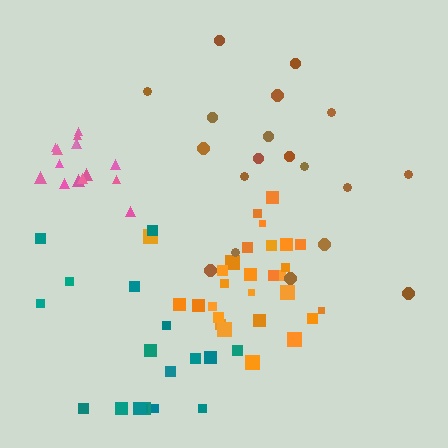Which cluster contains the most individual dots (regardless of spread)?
Orange (28).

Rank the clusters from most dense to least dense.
pink, orange, brown, teal.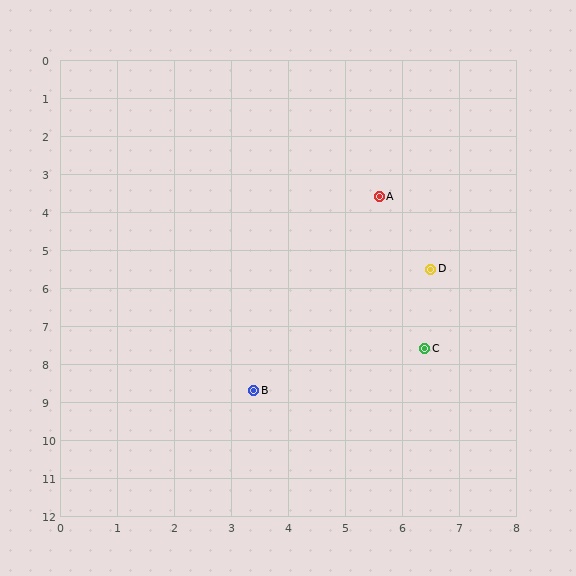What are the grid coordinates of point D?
Point D is at approximately (6.5, 5.5).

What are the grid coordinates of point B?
Point B is at approximately (3.4, 8.7).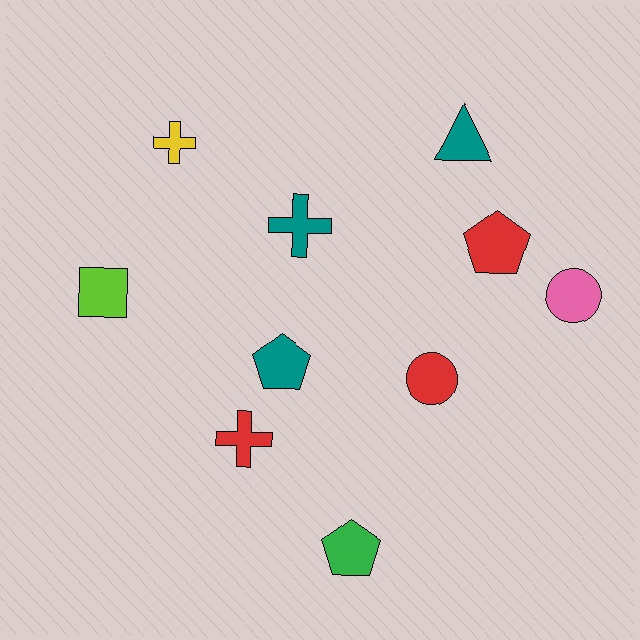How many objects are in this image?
There are 10 objects.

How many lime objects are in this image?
There is 1 lime object.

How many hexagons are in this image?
There are no hexagons.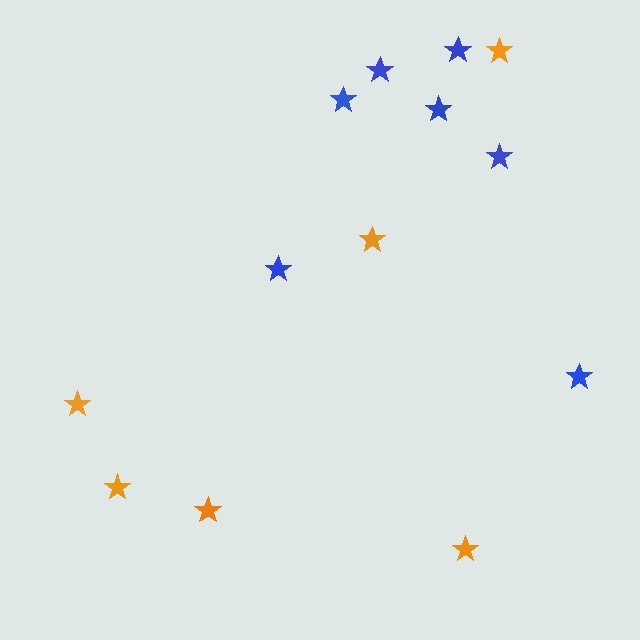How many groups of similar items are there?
There are 2 groups: one group of orange stars (6) and one group of blue stars (7).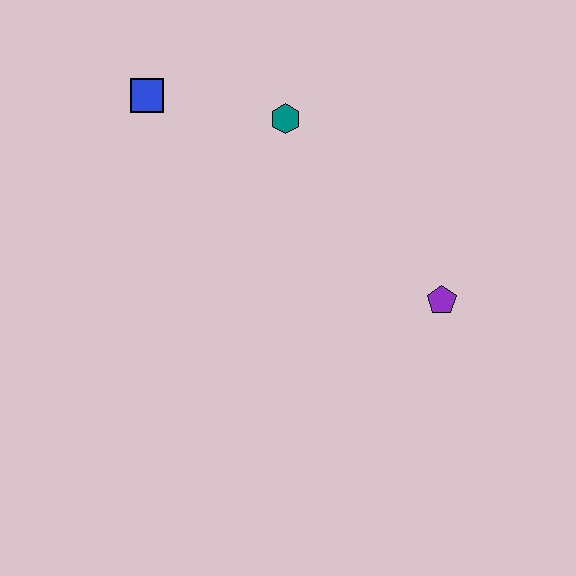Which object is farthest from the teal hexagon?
The purple pentagon is farthest from the teal hexagon.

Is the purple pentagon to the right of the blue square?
Yes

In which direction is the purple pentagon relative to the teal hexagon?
The purple pentagon is below the teal hexagon.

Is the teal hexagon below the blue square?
Yes